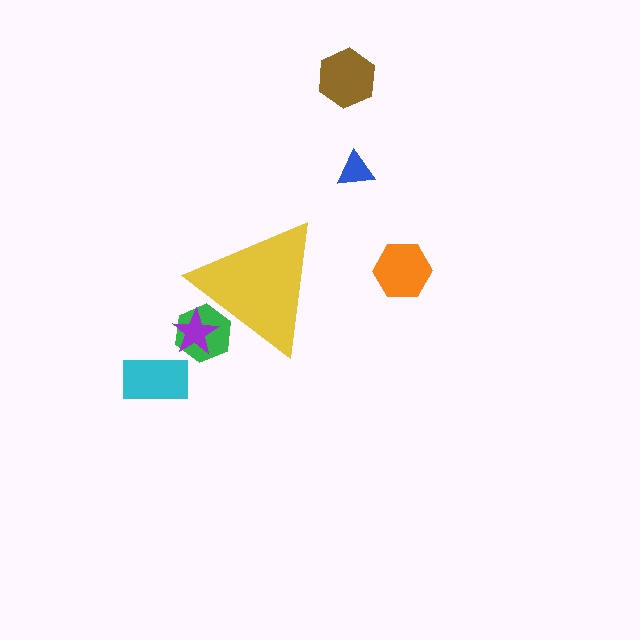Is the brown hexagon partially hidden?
No, the brown hexagon is fully visible.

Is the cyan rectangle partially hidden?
No, the cyan rectangle is fully visible.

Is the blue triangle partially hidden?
No, the blue triangle is fully visible.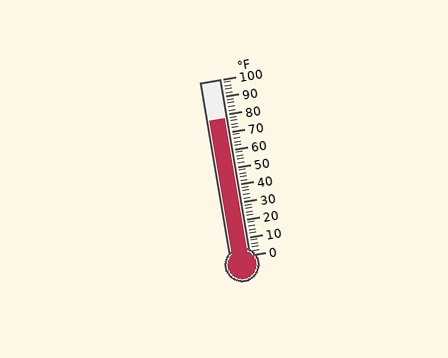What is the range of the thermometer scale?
The thermometer scale ranges from 0°F to 100°F.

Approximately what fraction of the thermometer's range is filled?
The thermometer is filled to approximately 80% of its range.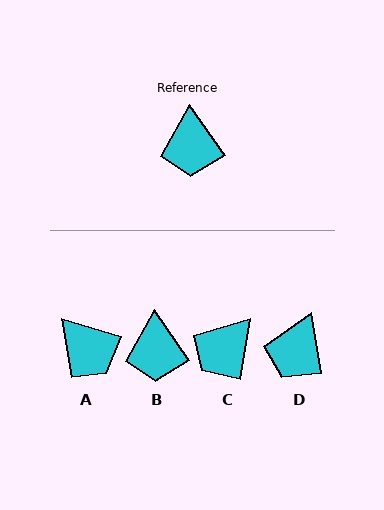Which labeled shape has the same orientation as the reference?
B.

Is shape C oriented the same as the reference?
No, it is off by about 44 degrees.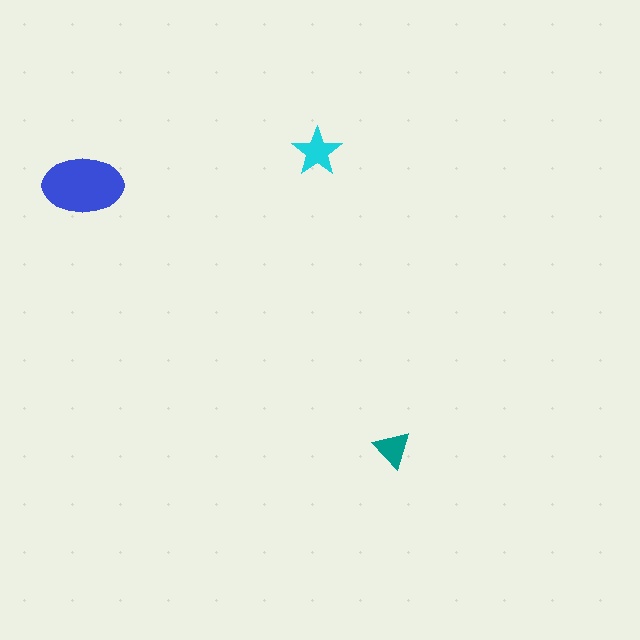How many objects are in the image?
There are 3 objects in the image.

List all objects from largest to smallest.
The blue ellipse, the cyan star, the teal triangle.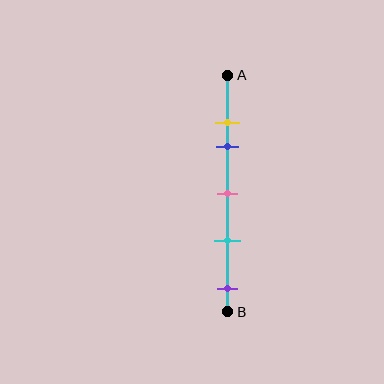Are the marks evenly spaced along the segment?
No, the marks are not evenly spaced.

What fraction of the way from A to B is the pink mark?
The pink mark is approximately 50% (0.5) of the way from A to B.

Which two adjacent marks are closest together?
The yellow and blue marks are the closest adjacent pair.